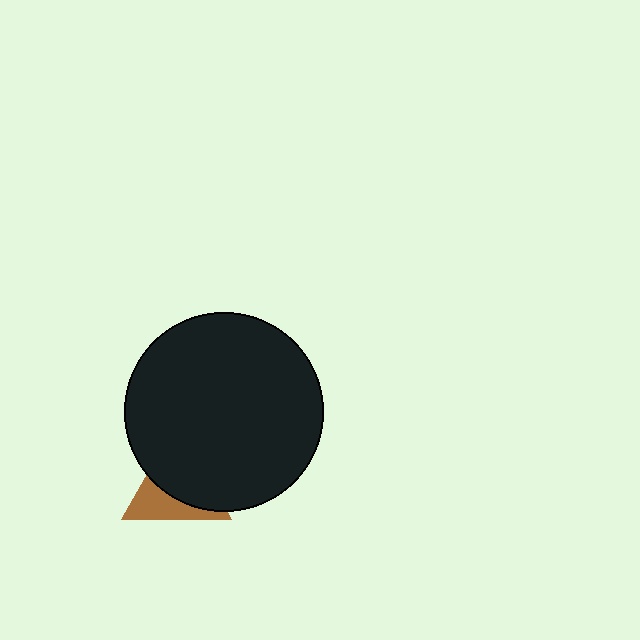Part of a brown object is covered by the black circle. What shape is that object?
It is a triangle.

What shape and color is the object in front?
The object in front is a black circle.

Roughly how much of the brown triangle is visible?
A small part of it is visible (roughly 39%).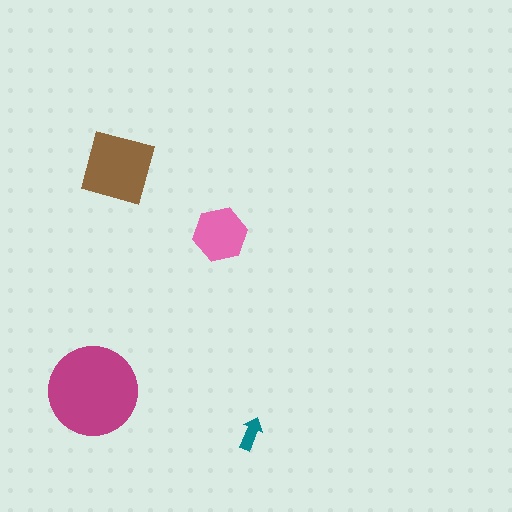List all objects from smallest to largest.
The teal arrow, the pink hexagon, the brown diamond, the magenta circle.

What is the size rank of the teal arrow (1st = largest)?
4th.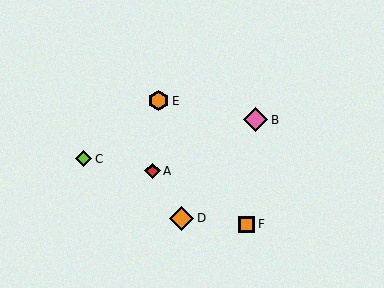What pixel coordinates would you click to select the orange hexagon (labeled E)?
Click at (159, 101) to select the orange hexagon E.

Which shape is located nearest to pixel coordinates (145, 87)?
The orange hexagon (labeled E) at (159, 101) is nearest to that location.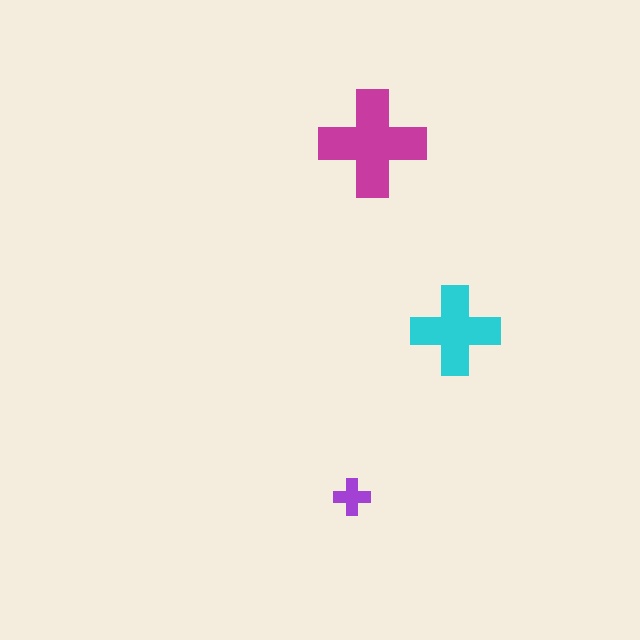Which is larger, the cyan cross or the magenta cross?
The magenta one.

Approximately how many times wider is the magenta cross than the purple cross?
About 3 times wider.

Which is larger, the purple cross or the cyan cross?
The cyan one.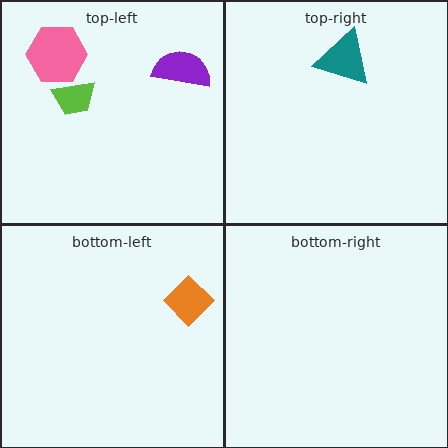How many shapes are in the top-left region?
3.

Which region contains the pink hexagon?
The top-left region.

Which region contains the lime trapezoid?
The top-left region.